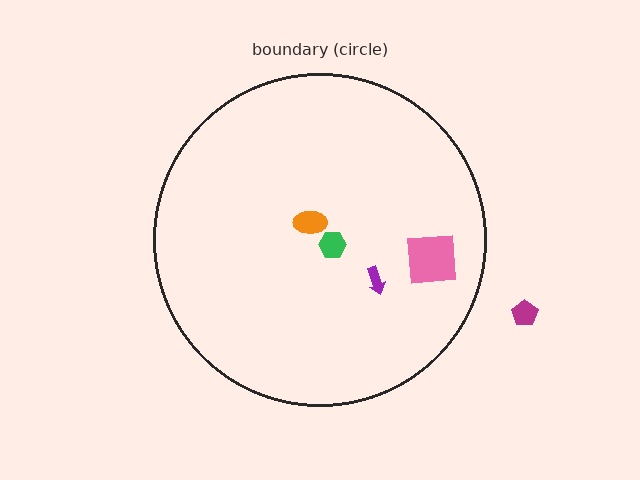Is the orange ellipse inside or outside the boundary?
Inside.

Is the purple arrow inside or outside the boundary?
Inside.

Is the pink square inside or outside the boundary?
Inside.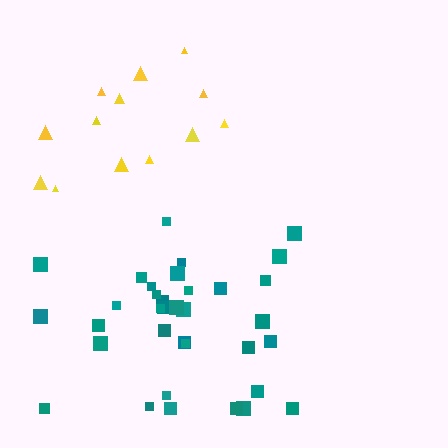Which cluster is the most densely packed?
Teal.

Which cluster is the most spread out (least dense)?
Yellow.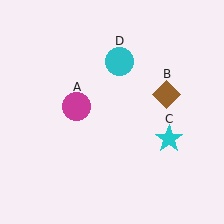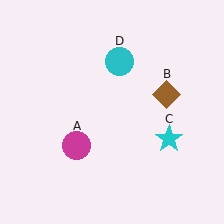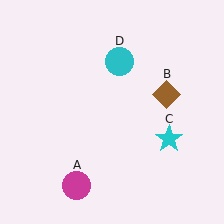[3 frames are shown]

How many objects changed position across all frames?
1 object changed position: magenta circle (object A).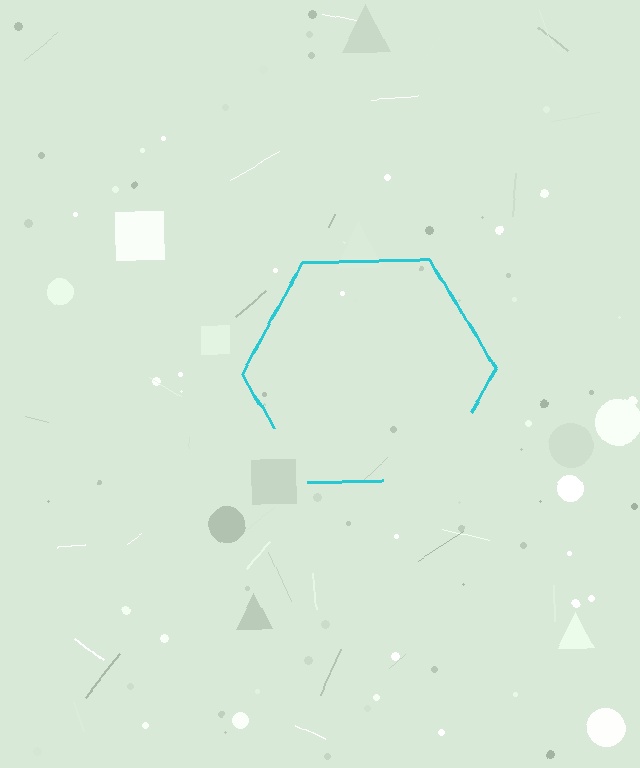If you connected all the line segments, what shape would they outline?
They would outline a hexagon.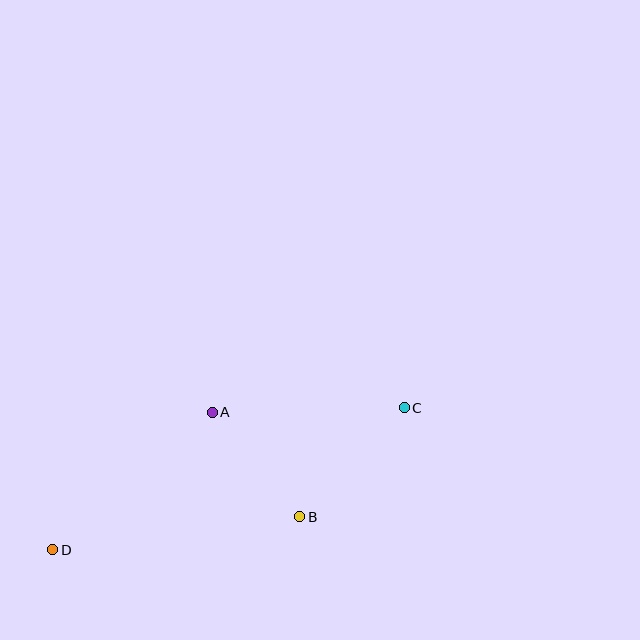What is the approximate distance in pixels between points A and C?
The distance between A and C is approximately 192 pixels.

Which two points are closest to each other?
Points A and B are closest to each other.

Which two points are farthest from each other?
Points C and D are farthest from each other.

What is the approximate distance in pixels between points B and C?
The distance between B and C is approximately 151 pixels.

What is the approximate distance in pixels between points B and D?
The distance between B and D is approximately 249 pixels.